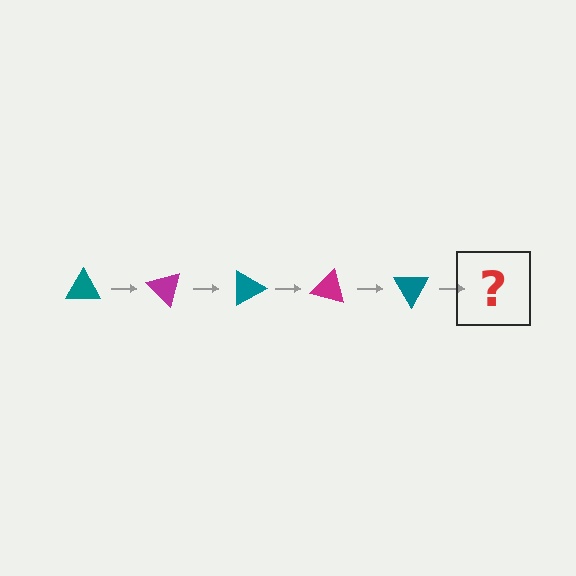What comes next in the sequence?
The next element should be a magenta triangle, rotated 225 degrees from the start.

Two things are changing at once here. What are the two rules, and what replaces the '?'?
The two rules are that it rotates 45 degrees each step and the color cycles through teal and magenta. The '?' should be a magenta triangle, rotated 225 degrees from the start.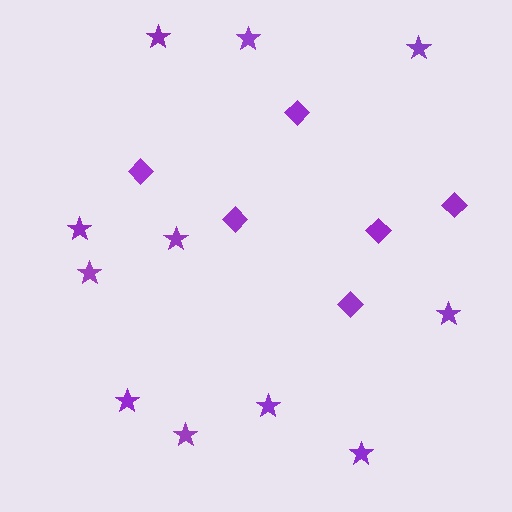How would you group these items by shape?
There are 2 groups: one group of stars (11) and one group of diamonds (6).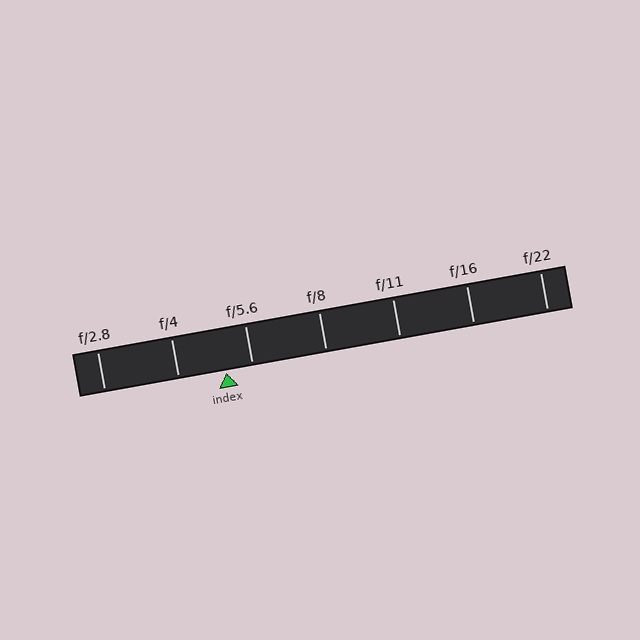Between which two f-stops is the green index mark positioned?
The index mark is between f/4 and f/5.6.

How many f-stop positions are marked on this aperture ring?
There are 7 f-stop positions marked.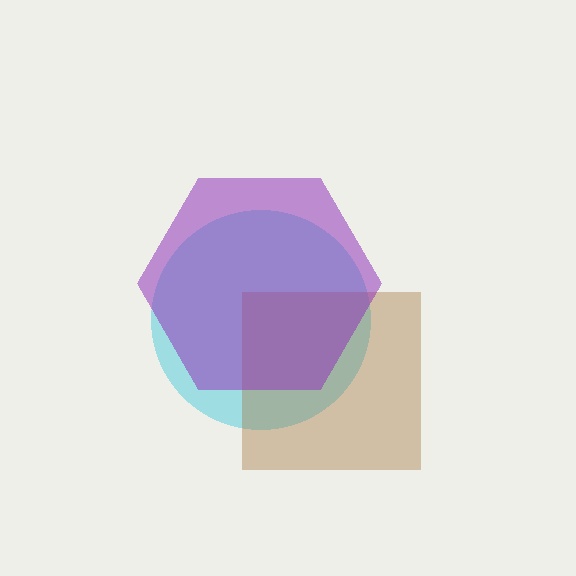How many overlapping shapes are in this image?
There are 3 overlapping shapes in the image.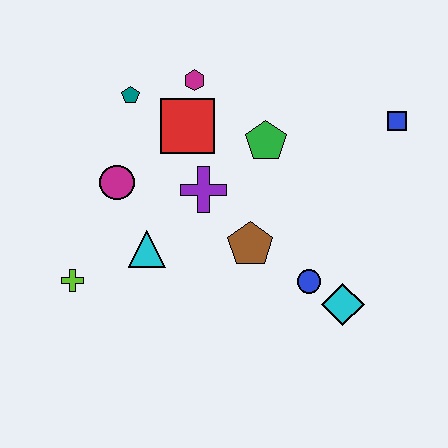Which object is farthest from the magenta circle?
The blue square is farthest from the magenta circle.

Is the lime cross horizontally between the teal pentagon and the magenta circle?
No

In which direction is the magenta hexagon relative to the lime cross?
The magenta hexagon is above the lime cross.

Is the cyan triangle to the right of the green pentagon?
No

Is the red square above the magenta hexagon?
No